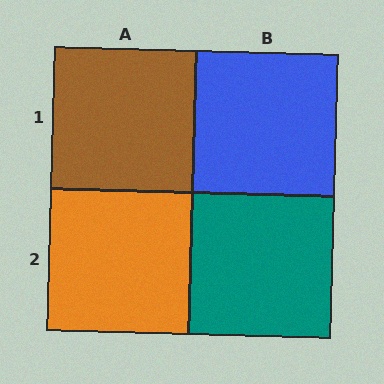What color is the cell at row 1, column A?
Brown.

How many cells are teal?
1 cell is teal.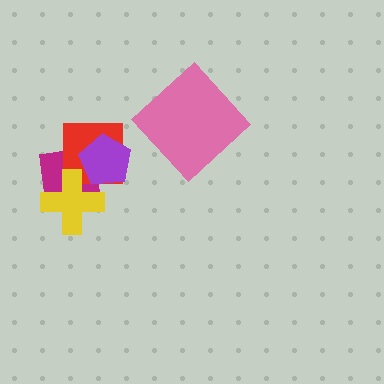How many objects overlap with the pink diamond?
0 objects overlap with the pink diamond.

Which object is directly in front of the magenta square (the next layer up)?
The red square is directly in front of the magenta square.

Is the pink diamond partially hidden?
No, no other shape covers it.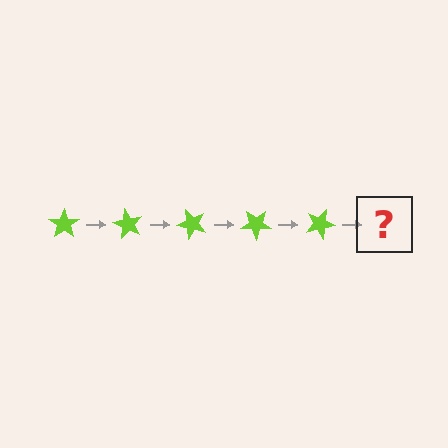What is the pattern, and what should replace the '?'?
The pattern is that the star rotates 60 degrees each step. The '?' should be a lime star rotated 300 degrees.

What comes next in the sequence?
The next element should be a lime star rotated 300 degrees.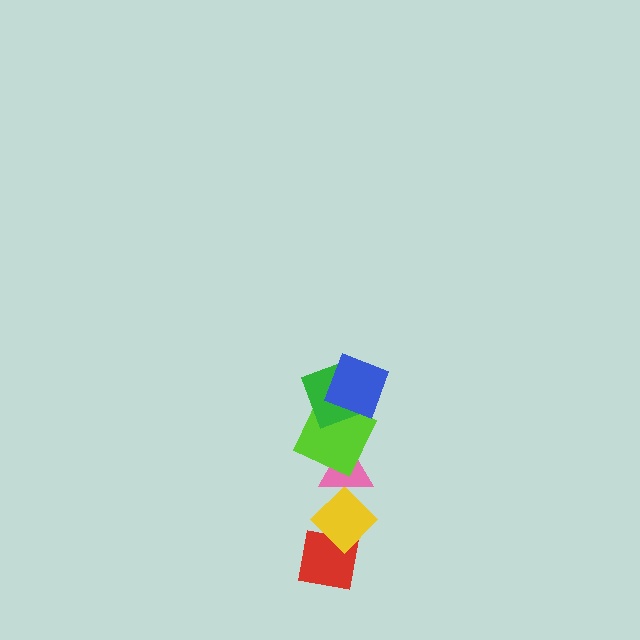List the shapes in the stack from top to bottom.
From top to bottom: the blue square, the green square, the lime square, the pink triangle, the yellow diamond, the red square.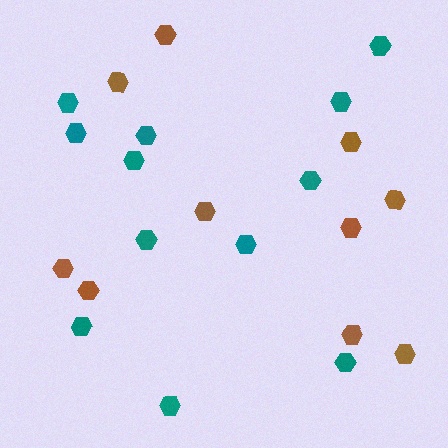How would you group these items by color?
There are 2 groups: one group of brown hexagons (10) and one group of teal hexagons (12).